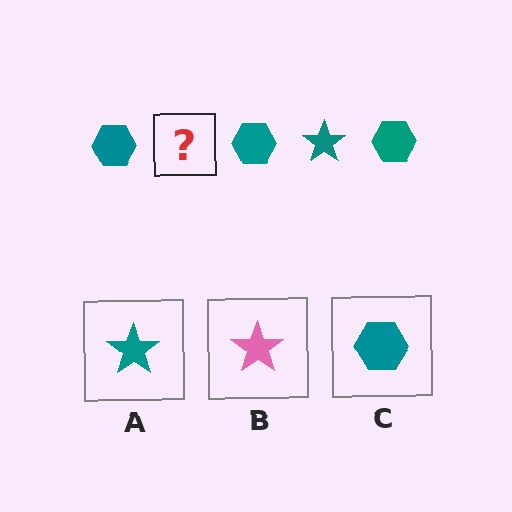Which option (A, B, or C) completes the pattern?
A.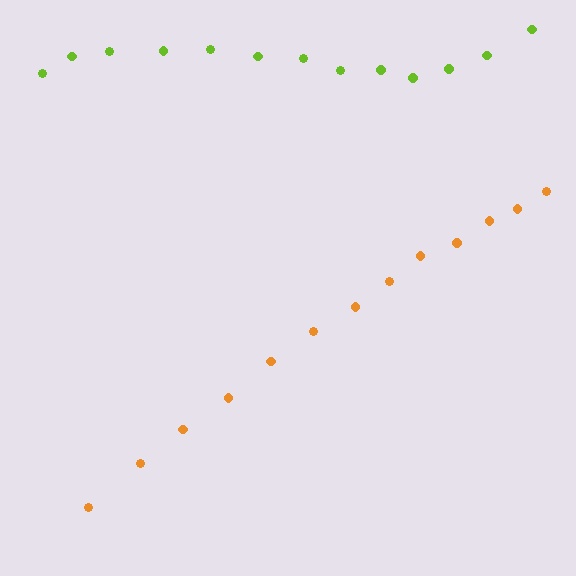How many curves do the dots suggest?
There are 2 distinct paths.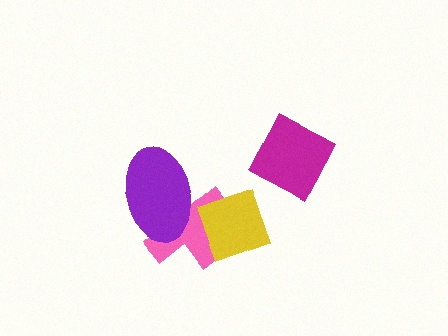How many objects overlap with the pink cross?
2 objects overlap with the pink cross.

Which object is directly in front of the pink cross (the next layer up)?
The purple ellipse is directly in front of the pink cross.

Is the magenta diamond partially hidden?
No, no other shape covers it.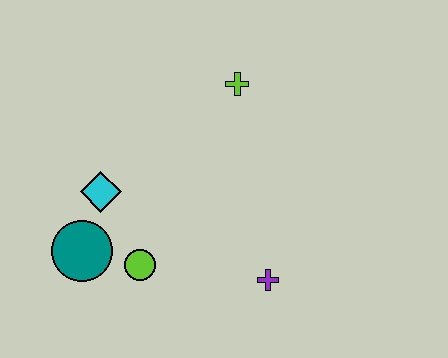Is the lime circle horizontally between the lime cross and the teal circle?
Yes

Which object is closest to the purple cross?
The lime circle is closest to the purple cross.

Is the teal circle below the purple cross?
No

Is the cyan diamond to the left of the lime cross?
Yes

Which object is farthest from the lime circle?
The lime cross is farthest from the lime circle.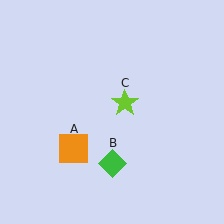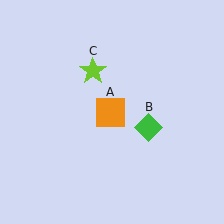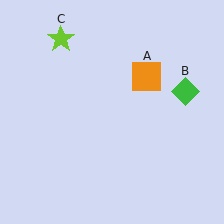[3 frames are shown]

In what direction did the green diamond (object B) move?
The green diamond (object B) moved up and to the right.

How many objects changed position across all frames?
3 objects changed position: orange square (object A), green diamond (object B), lime star (object C).